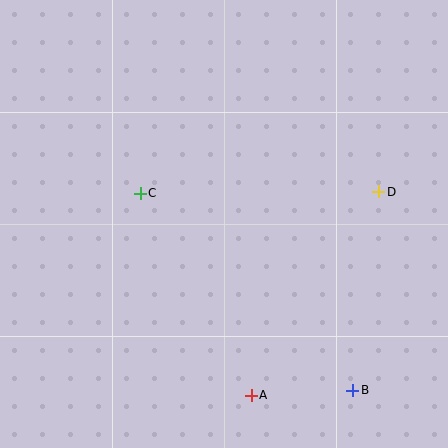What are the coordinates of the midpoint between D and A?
The midpoint between D and A is at (315, 293).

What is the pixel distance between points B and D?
The distance between B and D is 200 pixels.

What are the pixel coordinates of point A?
Point A is at (251, 395).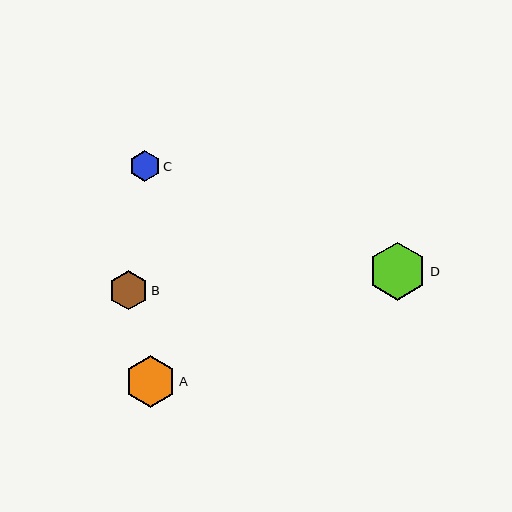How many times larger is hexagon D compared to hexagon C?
Hexagon D is approximately 1.9 times the size of hexagon C.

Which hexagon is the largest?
Hexagon D is the largest with a size of approximately 58 pixels.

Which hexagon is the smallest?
Hexagon C is the smallest with a size of approximately 31 pixels.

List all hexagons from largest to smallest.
From largest to smallest: D, A, B, C.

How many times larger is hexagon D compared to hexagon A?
Hexagon D is approximately 1.1 times the size of hexagon A.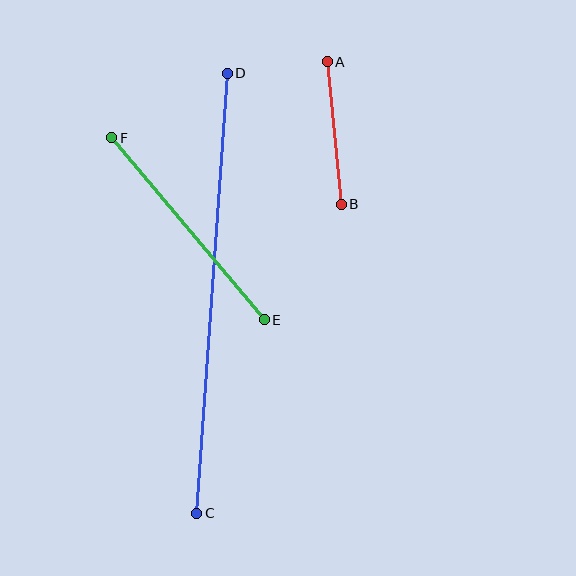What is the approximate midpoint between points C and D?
The midpoint is at approximately (212, 293) pixels.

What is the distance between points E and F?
The distance is approximately 237 pixels.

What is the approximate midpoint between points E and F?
The midpoint is at approximately (188, 229) pixels.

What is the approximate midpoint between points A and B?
The midpoint is at approximately (334, 133) pixels.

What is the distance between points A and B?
The distance is approximately 144 pixels.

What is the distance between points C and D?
The distance is approximately 441 pixels.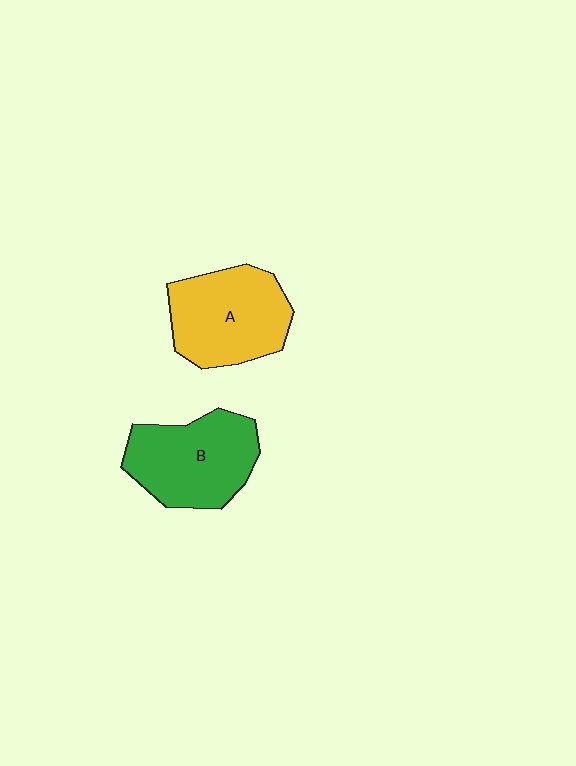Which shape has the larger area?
Shape A (yellow).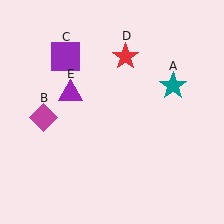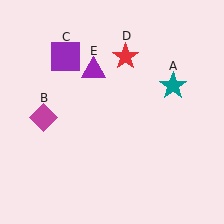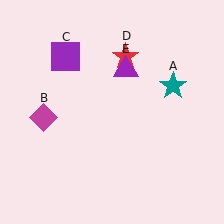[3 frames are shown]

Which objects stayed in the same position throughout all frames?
Teal star (object A) and magenta diamond (object B) and purple square (object C) and red star (object D) remained stationary.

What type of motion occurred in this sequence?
The purple triangle (object E) rotated clockwise around the center of the scene.